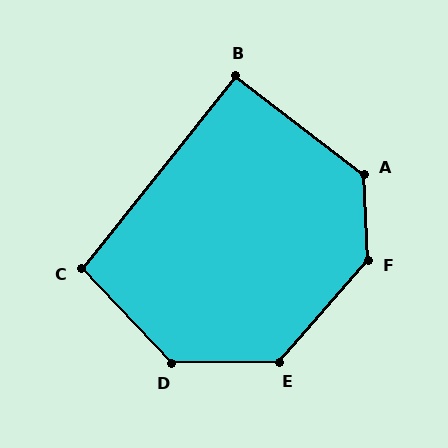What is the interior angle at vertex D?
Approximately 133 degrees (obtuse).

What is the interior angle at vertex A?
Approximately 130 degrees (obtuse).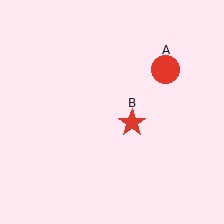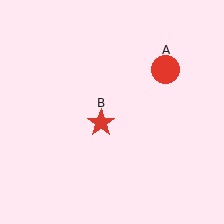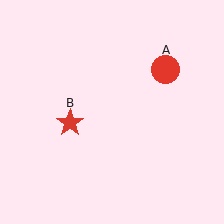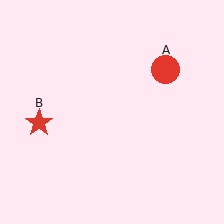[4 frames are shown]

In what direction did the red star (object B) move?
The red star (object B) moved left.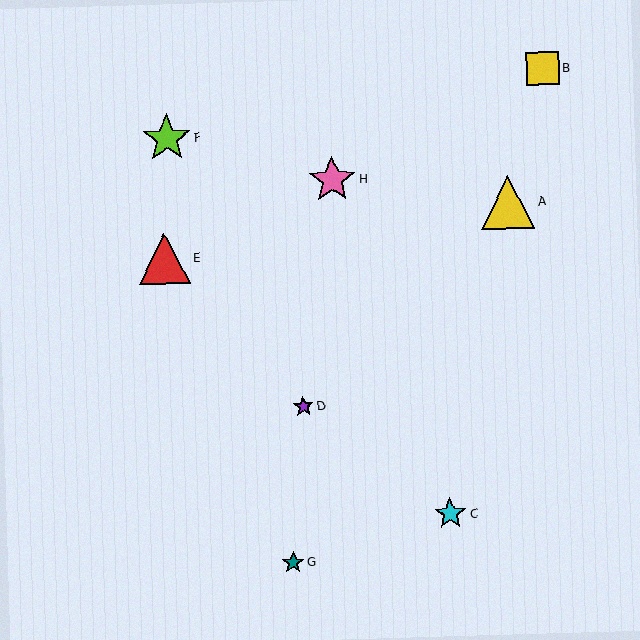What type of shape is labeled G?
Shape G is a teal star.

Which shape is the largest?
The yellow triangle (labeled A) is the largest.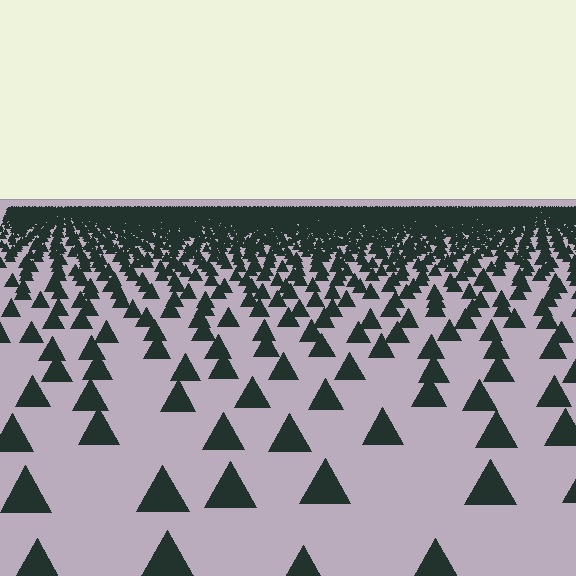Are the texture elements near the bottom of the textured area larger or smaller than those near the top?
Larger. Near the bottom, elements are closer to the viewer and appear at a bigger on-screen size.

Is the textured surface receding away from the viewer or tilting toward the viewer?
The surface is receding away from the viewer. Texture elements get smaller and denser toward the top.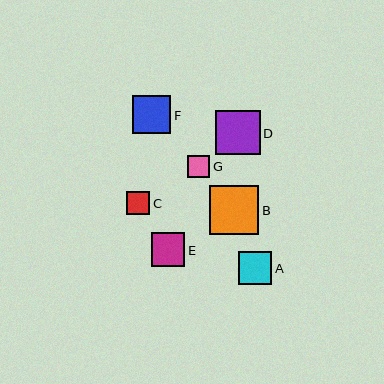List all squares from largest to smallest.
From largest to smallest: B, D, F, E, A, C, G.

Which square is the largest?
Square B is the largest with a size of approximately 49 pixels.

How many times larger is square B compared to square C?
Square B is approximately 2.1 times the size of square C.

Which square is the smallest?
Square G is the smallest with a size of approximately 22 pixels.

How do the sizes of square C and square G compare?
Square C and square G are approximately the same size.